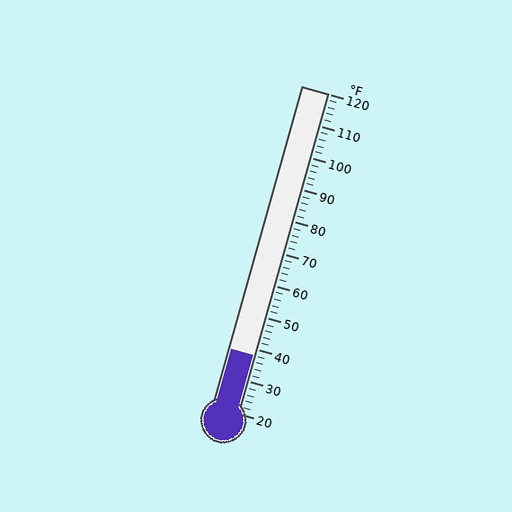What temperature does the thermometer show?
The thermometer shows approximately 38°F.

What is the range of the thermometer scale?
The thermometer scale ranges from 20°F to 120°F.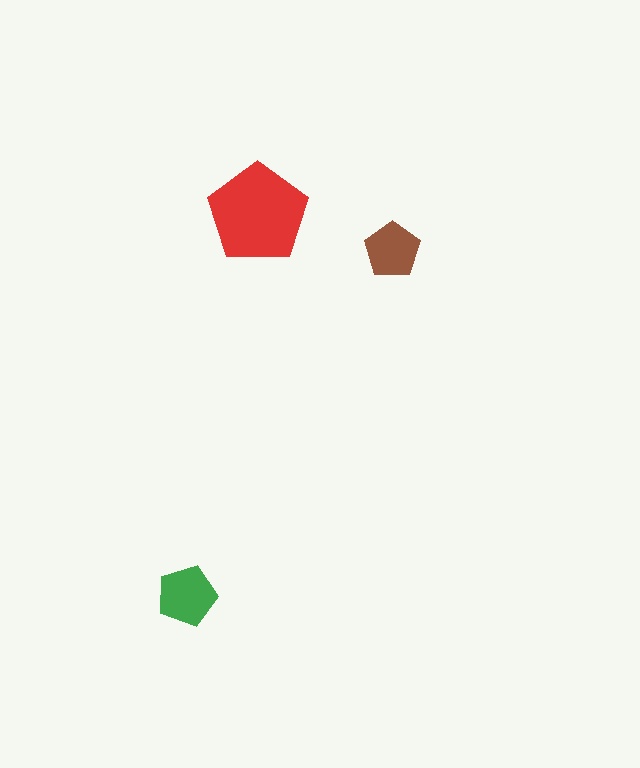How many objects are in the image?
There are 3 objects in the image.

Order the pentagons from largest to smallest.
the red one, the green one, the brown one.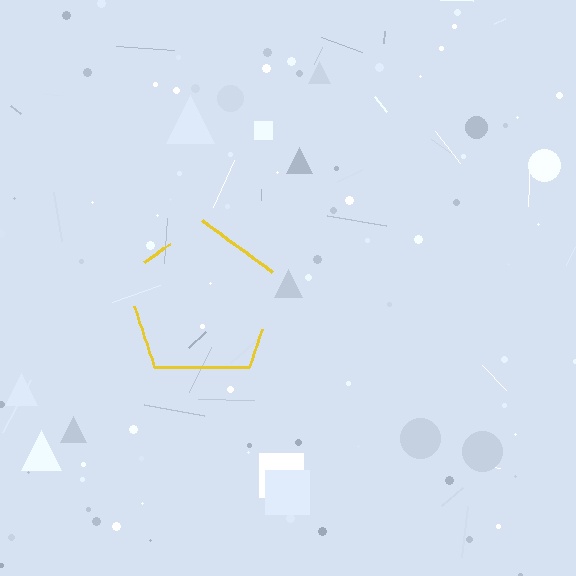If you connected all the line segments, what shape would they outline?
They would outline a pentagon.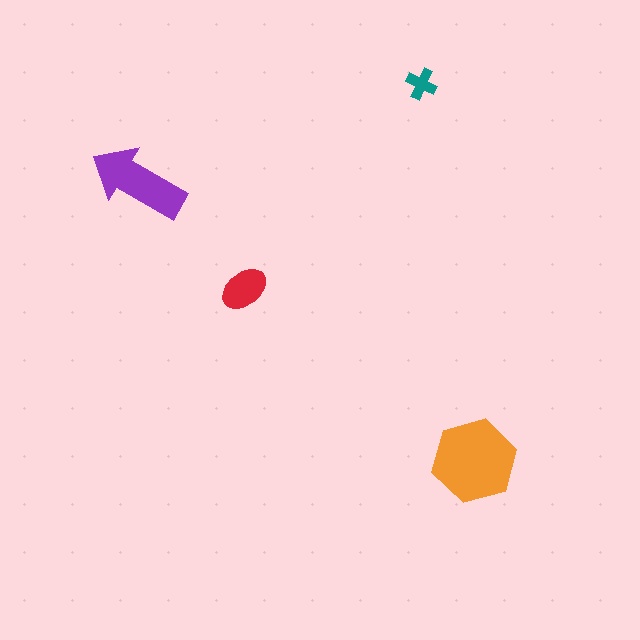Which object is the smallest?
The teal cross.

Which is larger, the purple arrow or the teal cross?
The purple arrow.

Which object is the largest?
The orange hexagon.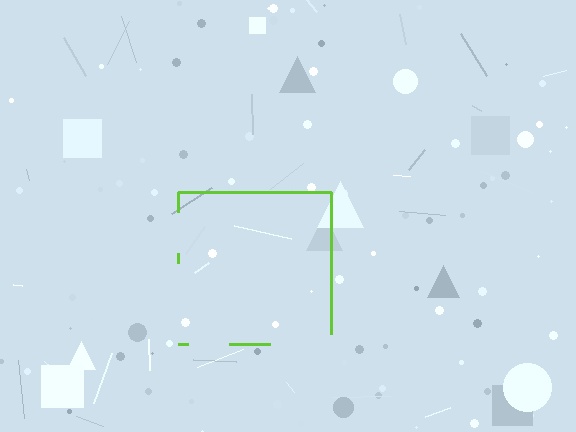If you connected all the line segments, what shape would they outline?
They would outline a square.